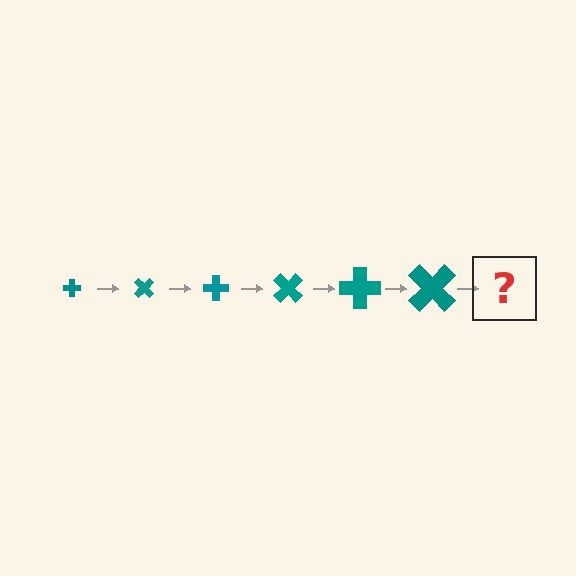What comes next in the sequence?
The next element should be a cross, larger than the previous one and rotated 270 degrees from the start.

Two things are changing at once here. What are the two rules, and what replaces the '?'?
The two rules are that the cross grows larger each step and it rotates 45 degrees each step. The '?' should be a cross, larger than the previous one and rotated 270 degrees from the start.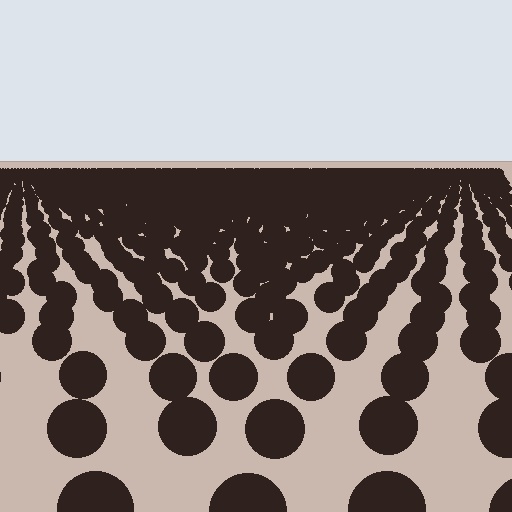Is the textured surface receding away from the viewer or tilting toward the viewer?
The surface is receding away from the viewer. Texture elements get smaller and denser toward the top.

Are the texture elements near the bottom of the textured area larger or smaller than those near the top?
Larger. Near the bottom, elements are closer to the viewer and appear at a bigger on-screen size.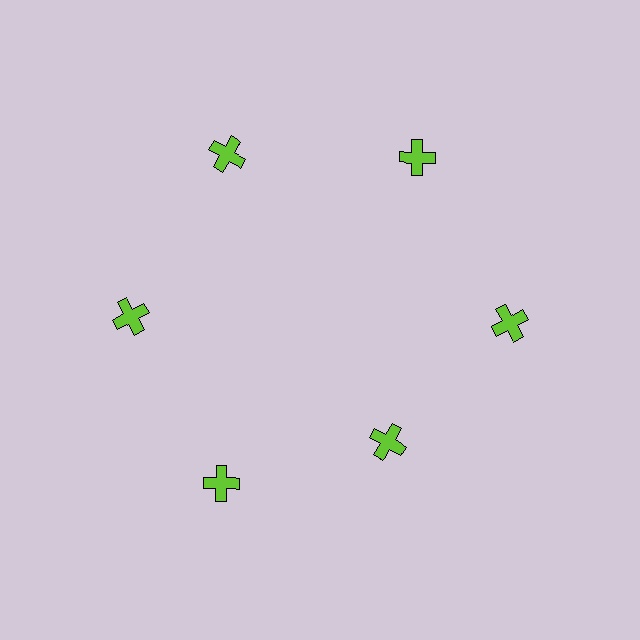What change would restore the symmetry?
The symmetry would be restored by moving it outward, back onto the ring so that all 6 crosses sit at equal angles and equal distance from the center.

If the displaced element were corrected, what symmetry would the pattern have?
It would have 6-fold rotational symmetry — the pattern would map onto itself every 60 degrees.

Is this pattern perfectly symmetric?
No. The 6 lime crosses are arranged in a ring, but one element near the 5 o'clock position is pulled inward toward the center, breaking the 6-fold rotational symmetry.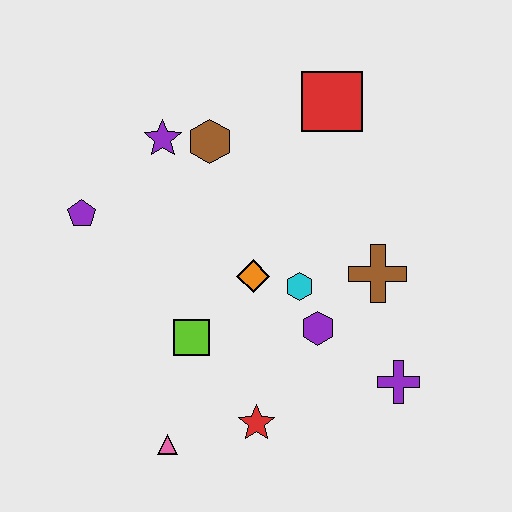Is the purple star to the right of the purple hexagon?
No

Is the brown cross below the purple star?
Yes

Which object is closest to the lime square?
The orange diamond is closest to the lime square.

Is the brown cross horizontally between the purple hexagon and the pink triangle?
No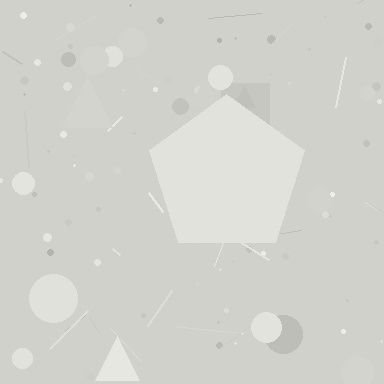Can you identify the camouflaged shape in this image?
The camouflaged shape is a pentagon.